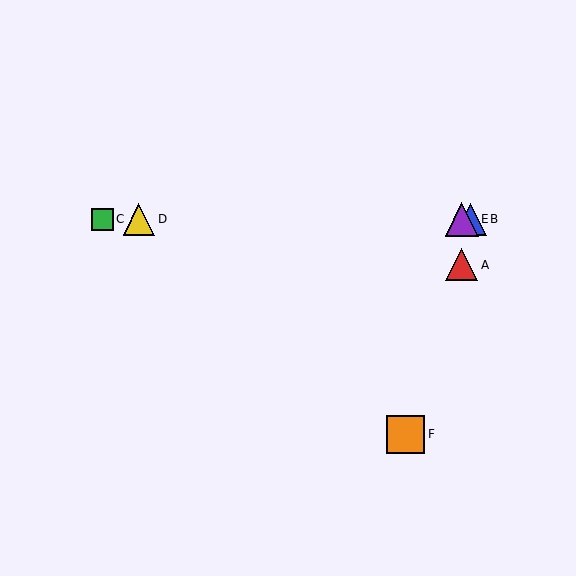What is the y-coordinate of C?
Object C is at y≈220.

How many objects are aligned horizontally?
4 objects (B, C, D, E) are aligned horizontally.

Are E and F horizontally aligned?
No, E is at y≈220 and F is at y≈434.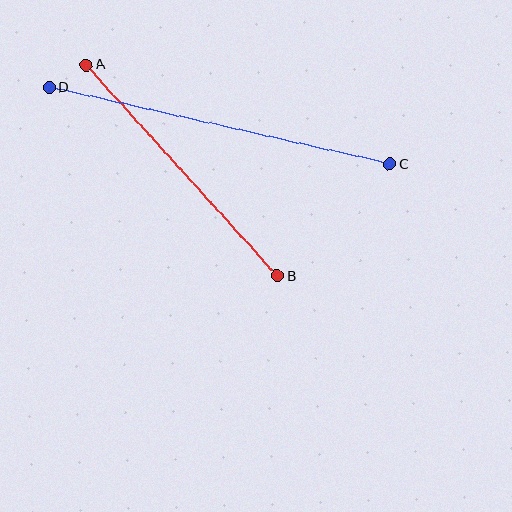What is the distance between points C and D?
The distance is approximately 349 pixels.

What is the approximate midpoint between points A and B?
The midpoint is at approximately (182, 170) pixels.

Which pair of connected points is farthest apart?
Points C and D are farthest apart.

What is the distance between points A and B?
The distance is approximately 285 pixels.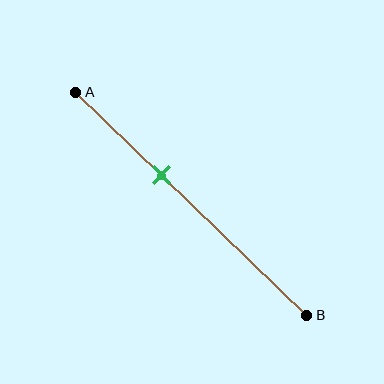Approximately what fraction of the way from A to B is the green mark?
The green mark is approximately 35% of the way from A to B.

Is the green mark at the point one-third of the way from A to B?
No, the mark is at about 35% from A, not at the 33% one-third point.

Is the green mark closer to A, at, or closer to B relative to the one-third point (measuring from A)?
The green mark is closer to point B than the one-third point of segment AB.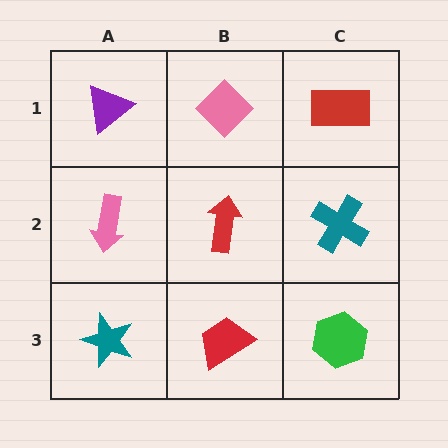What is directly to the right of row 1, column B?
A red rectangle.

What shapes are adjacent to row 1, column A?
A pink arrow (row 2, column A), a pink diamond (row 1, column B).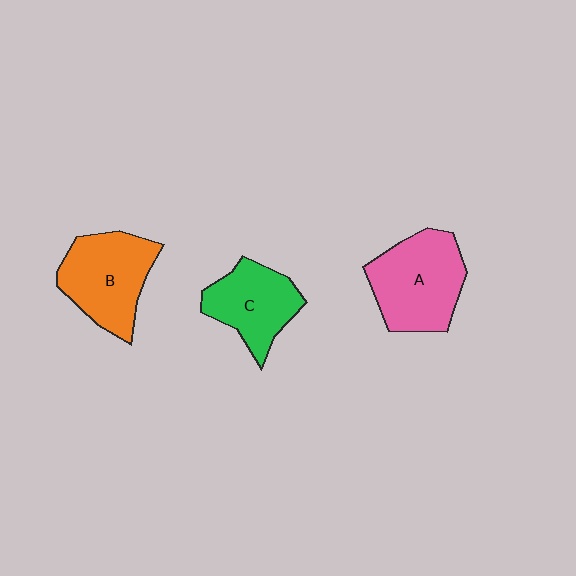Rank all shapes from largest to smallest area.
From largest to smallest: A (pink), B (orange), C (green).